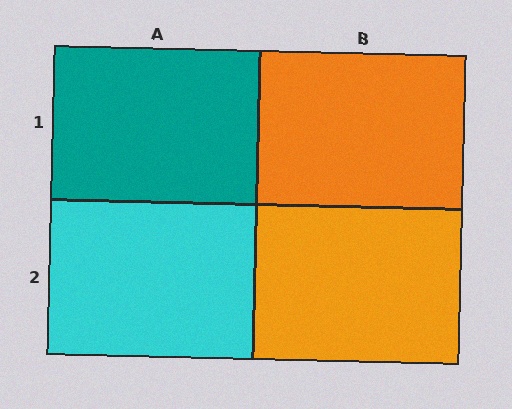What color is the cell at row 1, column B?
Orange.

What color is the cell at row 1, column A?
Teal.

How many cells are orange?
2 cells are orange.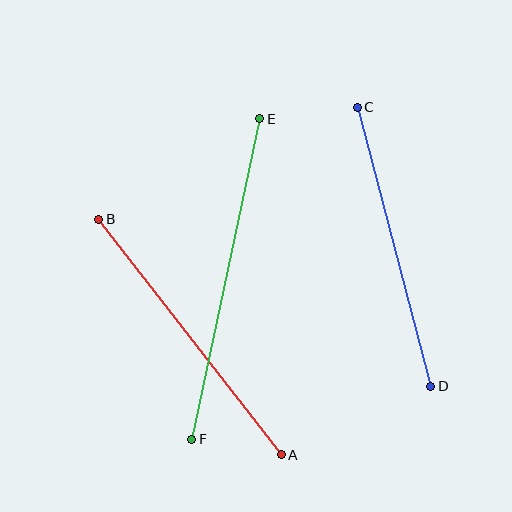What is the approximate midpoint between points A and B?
The midpoint is at approximately (190, 337) pixels.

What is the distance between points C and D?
The distance is approximately 289 pixels.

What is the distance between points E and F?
The distance is approximately 327 pixels.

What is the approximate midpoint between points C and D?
The midpoint is at approximately (394, 247) pixels.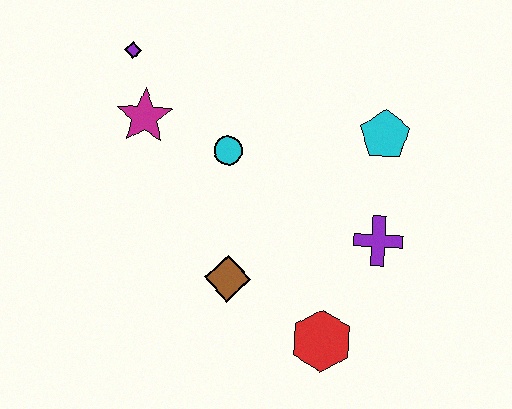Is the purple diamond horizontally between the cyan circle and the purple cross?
No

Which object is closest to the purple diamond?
The magenta star is closest to the purple diamond.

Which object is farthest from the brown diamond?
The purple diamond is farthest from the brown diamond.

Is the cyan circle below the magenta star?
Yes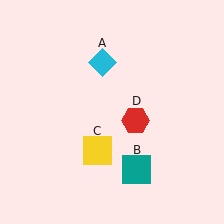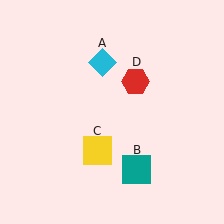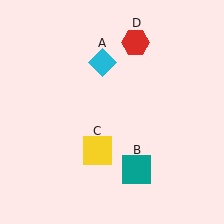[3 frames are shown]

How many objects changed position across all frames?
1 object changed position: red hexagon (object D).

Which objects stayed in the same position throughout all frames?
Cyan diamond (object A) and teal square (object B) and yellow square (object C) remained stationary.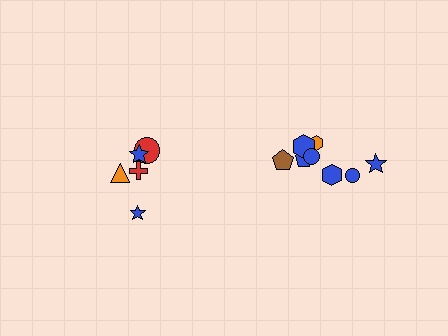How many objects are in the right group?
There are 8 objects.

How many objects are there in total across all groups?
There are 13 objects.